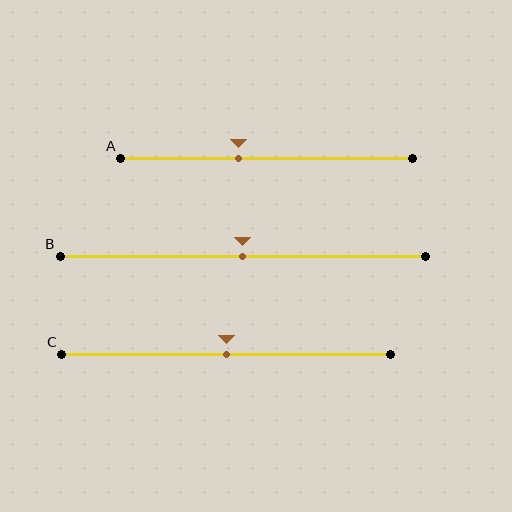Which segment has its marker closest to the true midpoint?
Segment B has its marker closest to the true midpoint.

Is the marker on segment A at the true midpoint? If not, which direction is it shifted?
No, the marker on segment A is shifted to the left by about 10% of the segment length.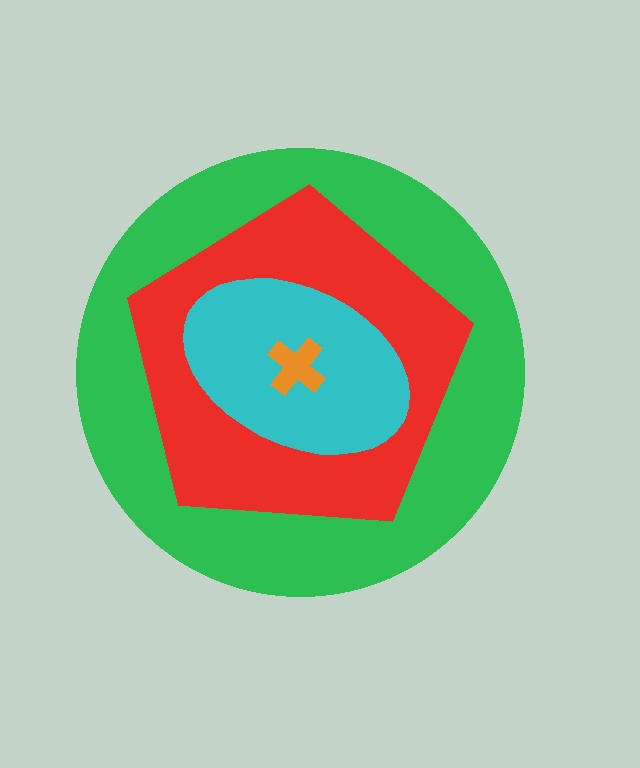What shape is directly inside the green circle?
The red pentagon.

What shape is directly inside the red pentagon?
The cyan ellipse.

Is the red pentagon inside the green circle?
Yes.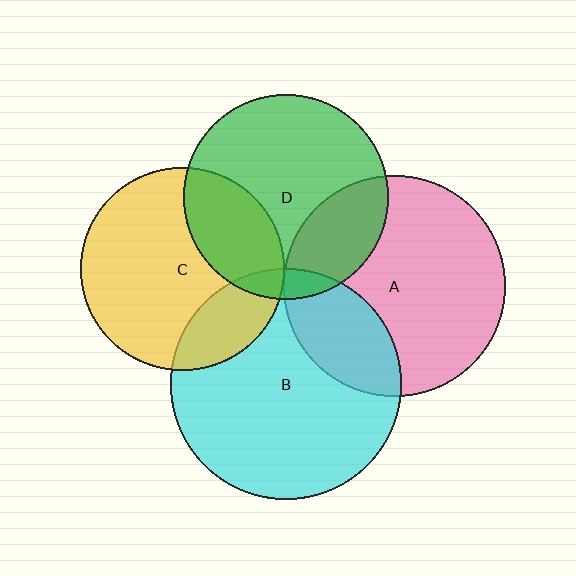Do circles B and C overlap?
Yes.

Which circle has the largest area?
Circle B (cyan).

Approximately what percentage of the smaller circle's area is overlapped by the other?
Approximately 20%.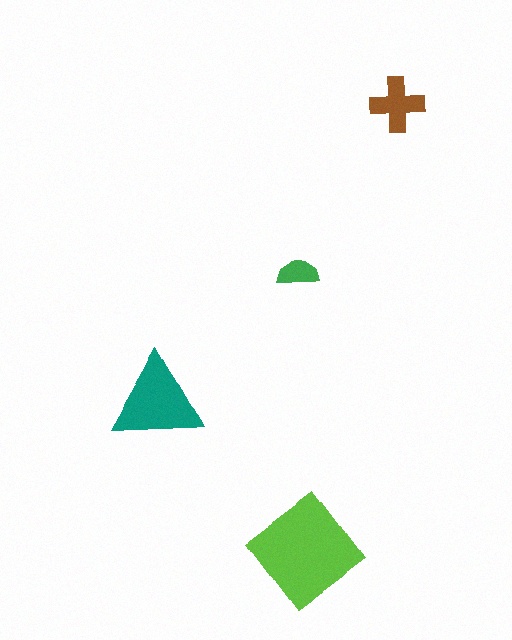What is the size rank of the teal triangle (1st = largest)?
2nd.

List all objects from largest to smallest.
The lime diamond, the teal triangle, the brown cross, the green semicircle.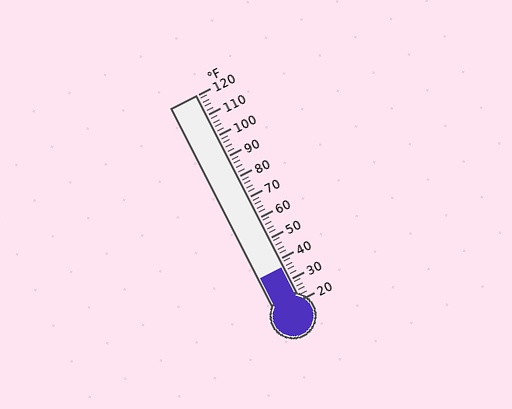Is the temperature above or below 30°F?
The temperature is above 30°F.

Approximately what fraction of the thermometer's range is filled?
The thermometer is filled to approximately 15% of its range.